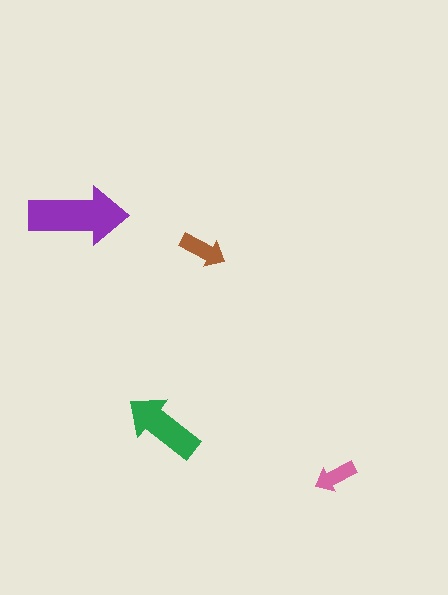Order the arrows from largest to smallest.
the purple one, the green one, the brown one, the pink one.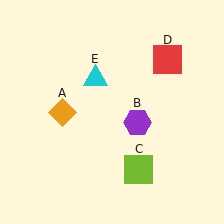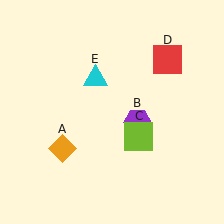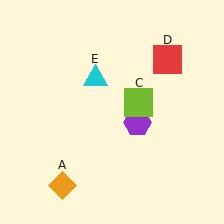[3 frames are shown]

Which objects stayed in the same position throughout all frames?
Purple hexagon (object B) and red square (object D) and cyan triangle (object E) remained stationary.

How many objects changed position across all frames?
2 objects changed position: orange diamond (object A), lime square (object C).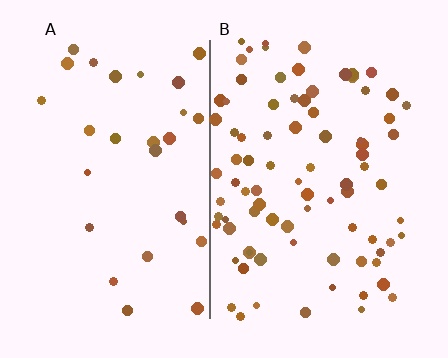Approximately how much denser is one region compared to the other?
Approximately 2.9× — region B over region A.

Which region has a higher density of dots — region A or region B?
B (the right).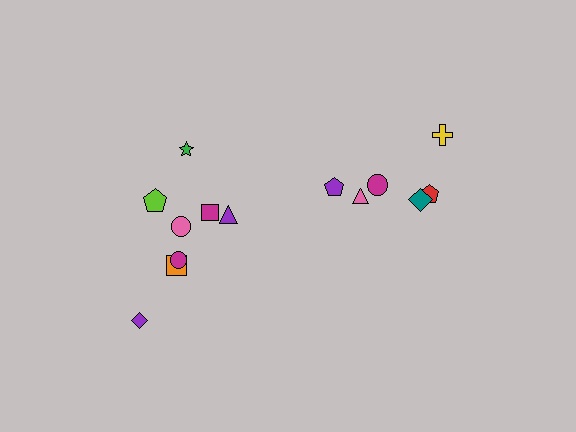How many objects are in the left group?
There are 8 objects.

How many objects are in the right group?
There are 6 objects.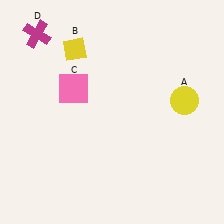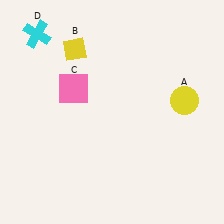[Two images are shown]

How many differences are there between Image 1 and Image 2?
There is 1 difference between the two images.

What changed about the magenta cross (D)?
In Image 1, D is magenta. In Image 2, it changed to cyan.